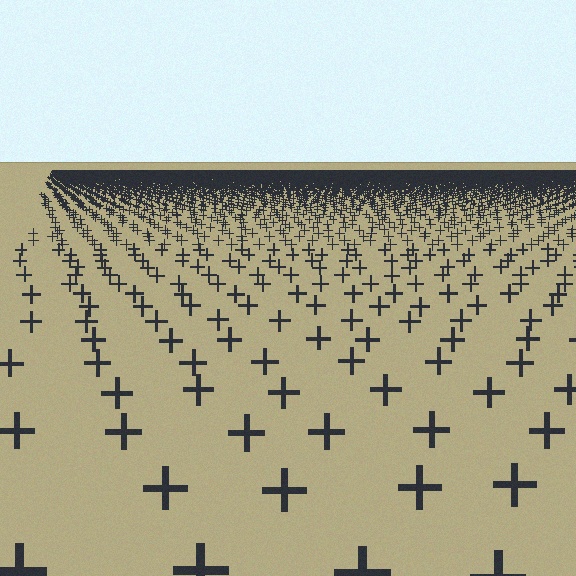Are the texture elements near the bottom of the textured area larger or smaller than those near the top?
Larger. Near the bottom, elements are closer to the viewer and appear at a bigger on-screen size.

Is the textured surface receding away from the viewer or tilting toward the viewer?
The surface is receding away from the viewer. Texture elements get smaller and denser toward the top.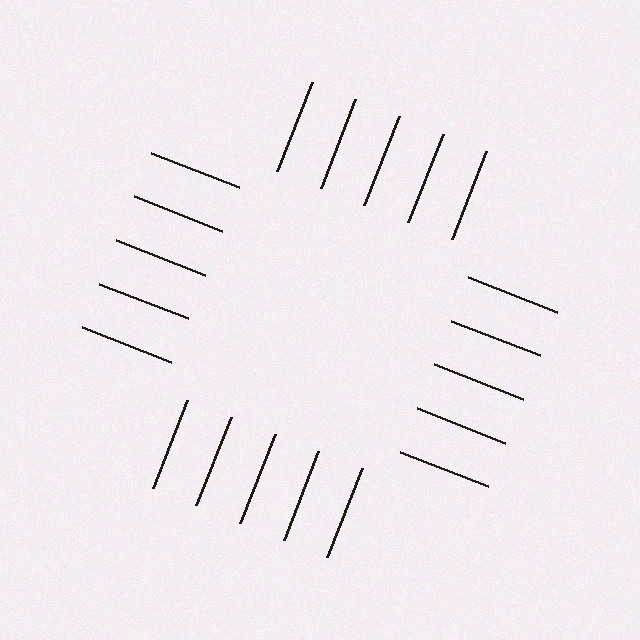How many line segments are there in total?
20 — 5 along each of the 4 edges.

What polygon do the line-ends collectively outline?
An illusory square — the line segments terminate on its edges but no continuous stroke is drawn.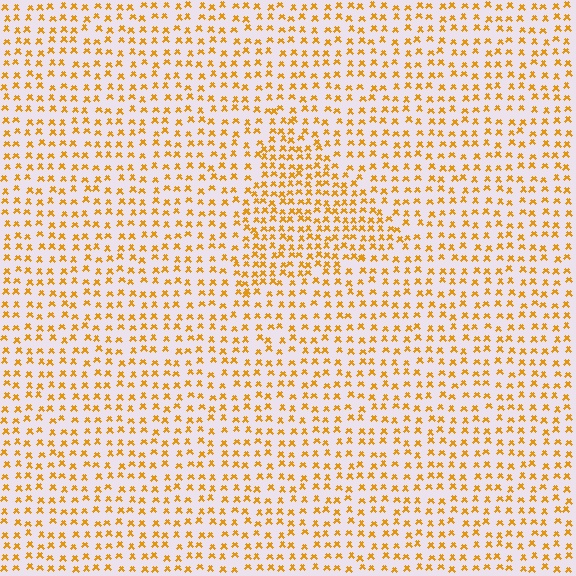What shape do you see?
I see a triangle.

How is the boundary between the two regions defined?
The boundary is defined by a change in element density (approximately 1.6x ratio). All elements are the same color, size, and shape.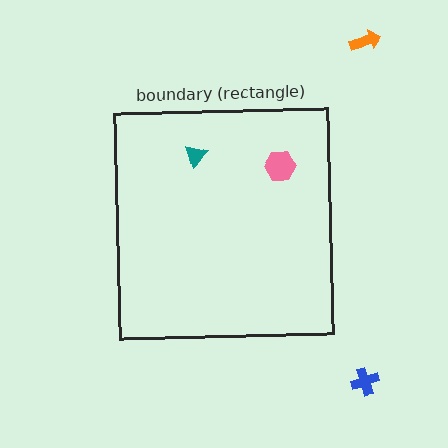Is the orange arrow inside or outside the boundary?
Outside.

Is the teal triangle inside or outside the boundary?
Inside.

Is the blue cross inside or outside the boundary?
Outside.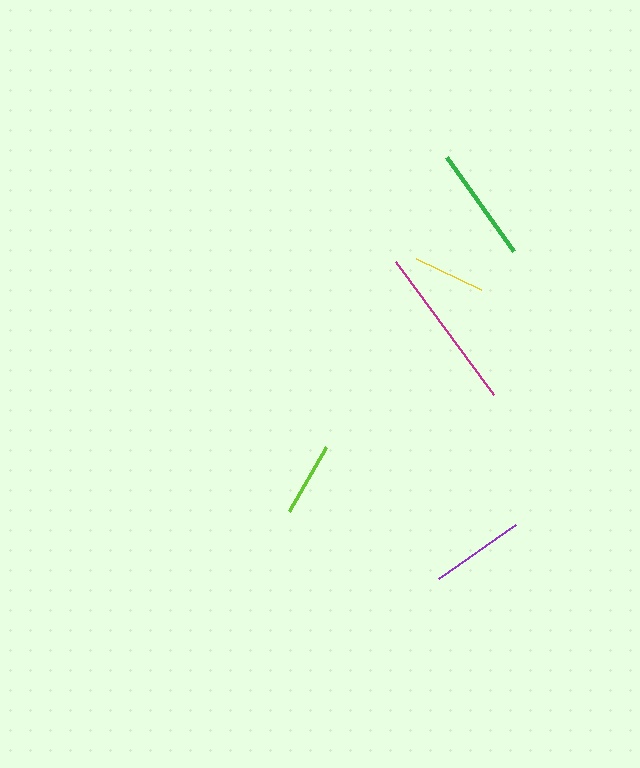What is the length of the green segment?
The green segment is approximately 115 pixels long.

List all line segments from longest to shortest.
From longest to shortest: magenta, green, purple, lime, yellow.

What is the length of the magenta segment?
The magenta segment is approximately 166 pixels long.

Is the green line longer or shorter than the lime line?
The green line is longer than the lime line.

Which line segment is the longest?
The magenta line is the longest at approximately 166 pixels.